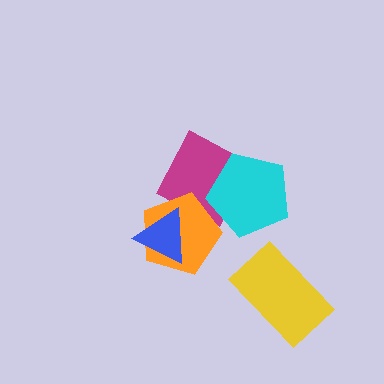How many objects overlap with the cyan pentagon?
1 object overlaps with the cyan pentagon.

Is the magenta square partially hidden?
Yes, it is partially covered by another shape.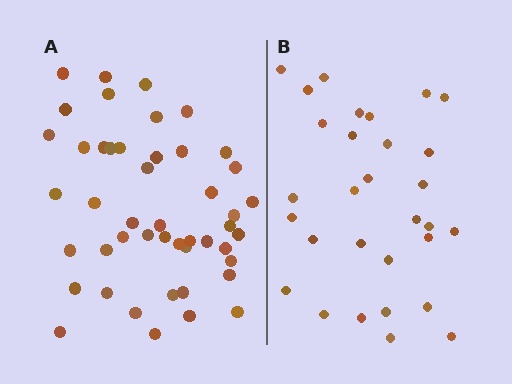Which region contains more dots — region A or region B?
Region A (the left region) has more dots.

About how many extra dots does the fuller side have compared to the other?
Region A has approximately 15 more dots than region B.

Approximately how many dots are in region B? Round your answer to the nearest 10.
About 30 dots.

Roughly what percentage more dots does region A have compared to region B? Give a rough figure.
About 55% more.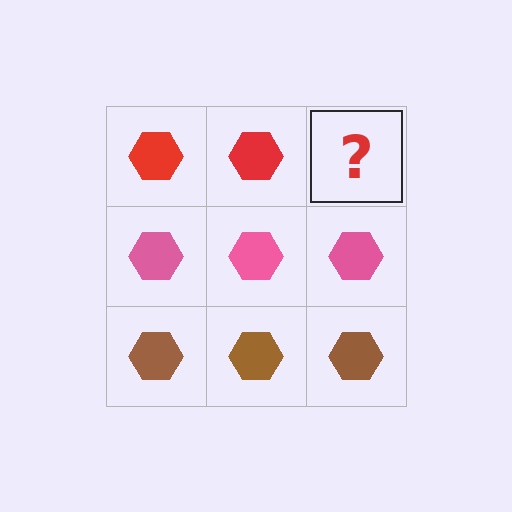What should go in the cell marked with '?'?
The missing cell should contain a red hexagon.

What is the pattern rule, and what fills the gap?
The rule is that each row has a consistent color. The gap should be filled with a red hexagon.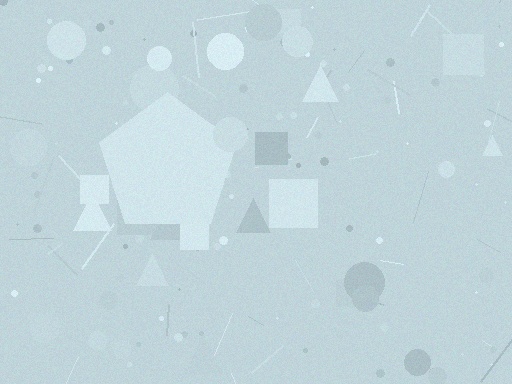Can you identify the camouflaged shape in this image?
The camouflaged shape is a pentagon.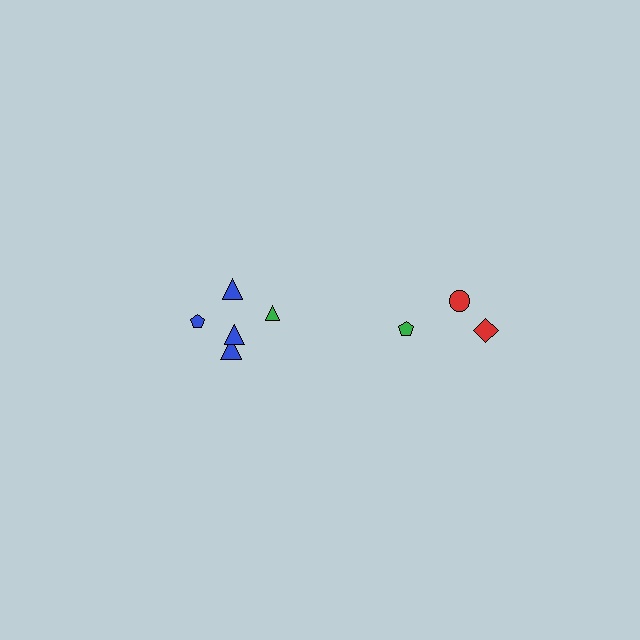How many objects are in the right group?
There are 3 objects.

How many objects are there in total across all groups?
There are 8 objects.